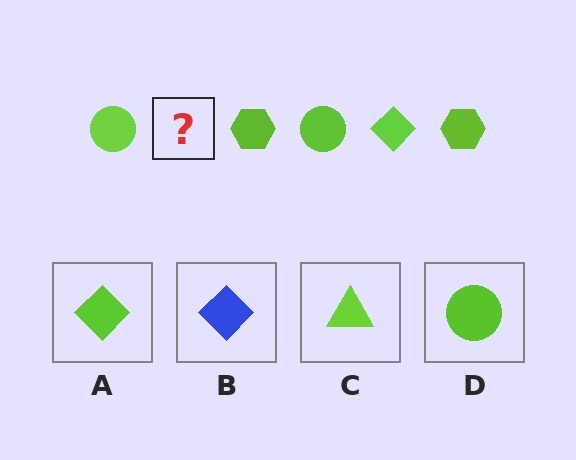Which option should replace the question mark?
Option A.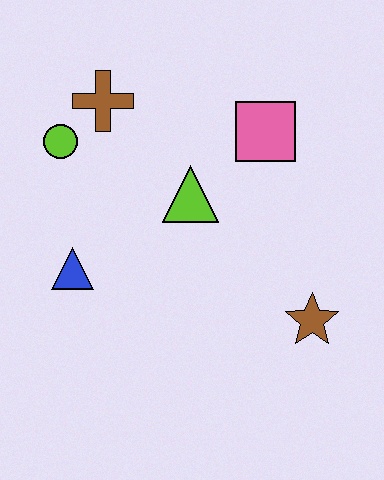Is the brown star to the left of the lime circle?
No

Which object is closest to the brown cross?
The lime circle is closest to the brown cross.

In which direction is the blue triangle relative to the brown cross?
The blue triangle is below the brown cross.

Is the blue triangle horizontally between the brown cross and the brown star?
No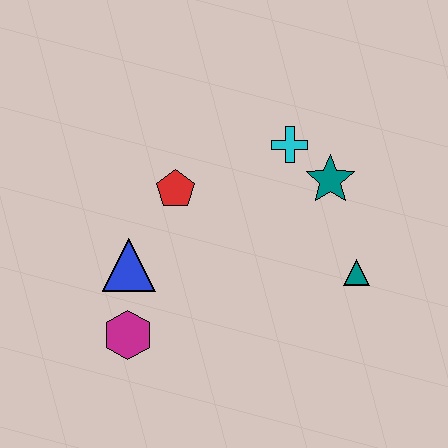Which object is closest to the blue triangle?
The magenta hexagon is closest to the blue triangle.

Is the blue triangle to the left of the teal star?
Yes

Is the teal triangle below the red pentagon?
Yes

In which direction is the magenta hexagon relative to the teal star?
The magenta hexagon is to the left of the teal star.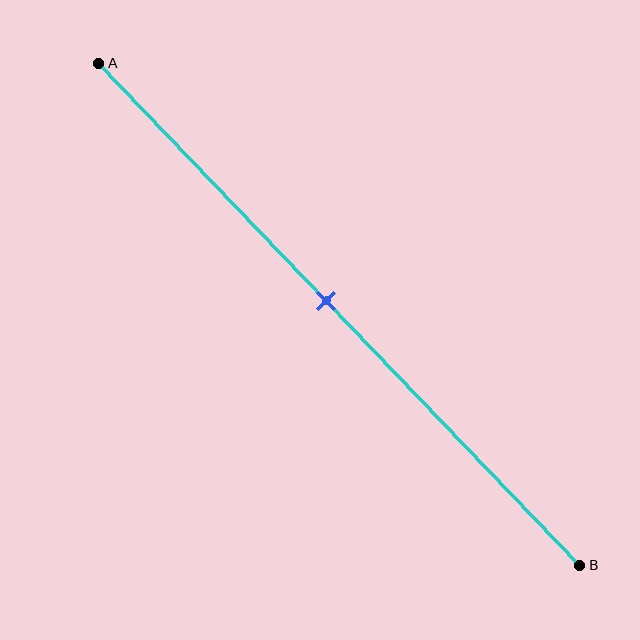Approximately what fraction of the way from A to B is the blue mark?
The blue mark is approximately 45% of the way from A to B.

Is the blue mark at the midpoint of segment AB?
Yes, the mark is approximately at the midpoint.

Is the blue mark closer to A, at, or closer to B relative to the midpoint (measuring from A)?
The blue mark is approximately at the midpoint of segment AB.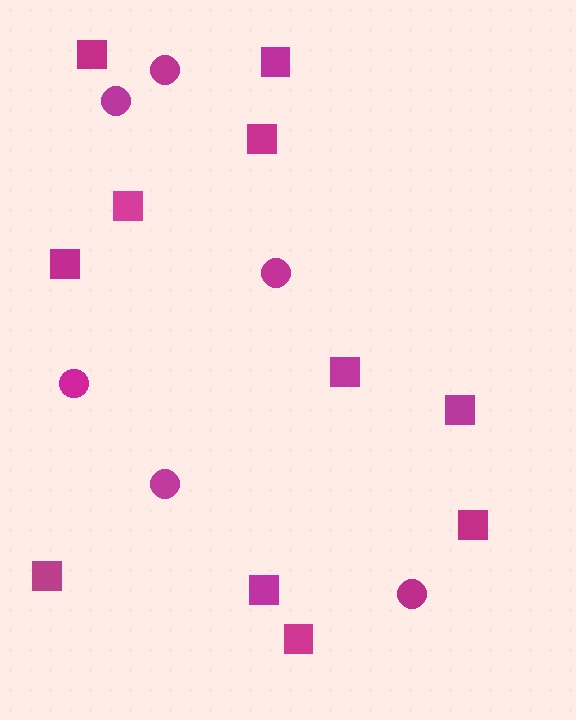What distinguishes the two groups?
There are 2 groups: one group of circles (6) and one group of squares (11).